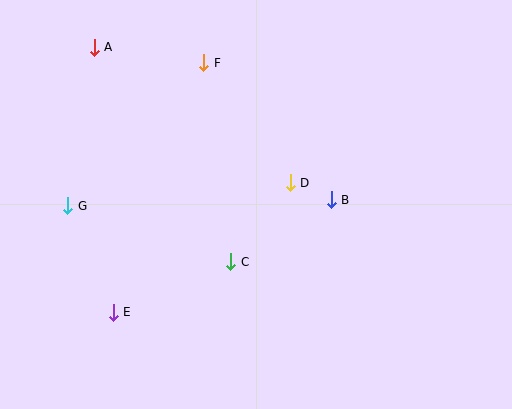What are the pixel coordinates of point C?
Point C is at (231, 262).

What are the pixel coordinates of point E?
Point E is at (113, 312).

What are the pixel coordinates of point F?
Point F is at (204, 63).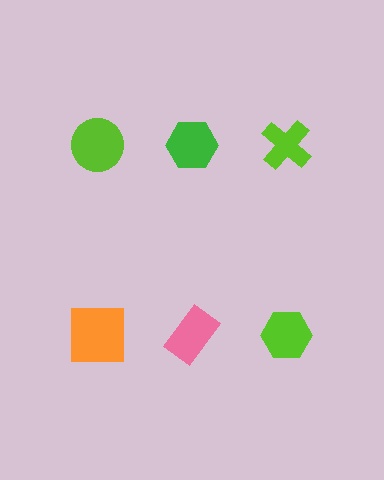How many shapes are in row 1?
3 shapes.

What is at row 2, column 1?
An orange square.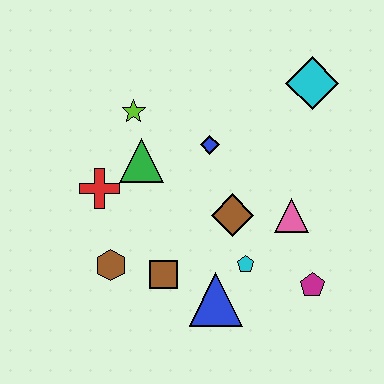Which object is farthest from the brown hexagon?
The cyan diamond is farthest from the brown hexagon.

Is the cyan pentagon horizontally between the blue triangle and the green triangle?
No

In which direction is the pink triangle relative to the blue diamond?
The pink triangle is to the right of the blue diamond.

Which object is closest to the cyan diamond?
The blue diamond is closest to the cyan diamond.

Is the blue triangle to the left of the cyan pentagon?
Yes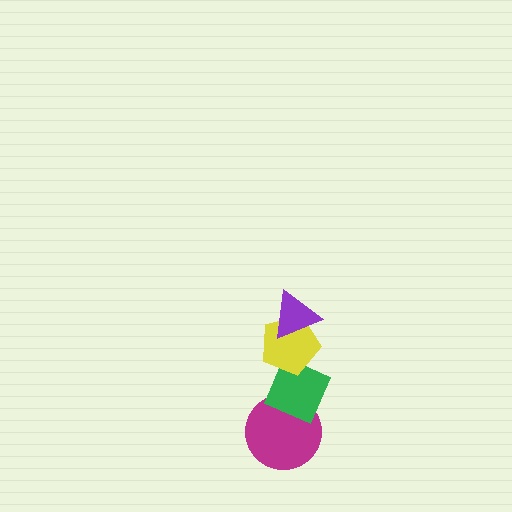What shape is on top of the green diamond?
The yellow pentagon is on top of the green diamond.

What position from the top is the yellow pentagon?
The yellow pentagon is 2nd from the top.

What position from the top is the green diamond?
The green diamond is 3rd from the top.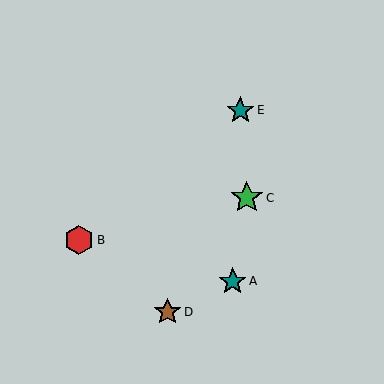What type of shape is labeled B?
Shape B is a red hexagon.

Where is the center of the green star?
The center of the green star is at (247, 198).